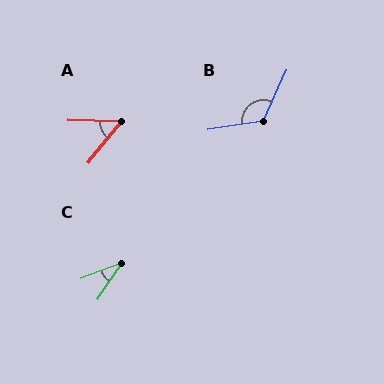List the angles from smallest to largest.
C (35°), A (53°), B (124°).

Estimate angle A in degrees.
Approximately 53 degrees.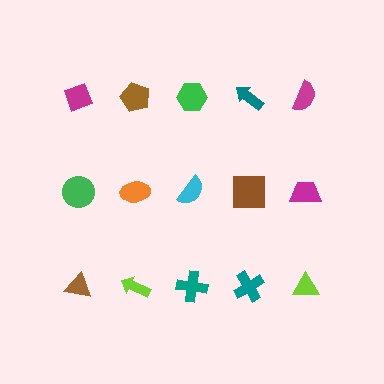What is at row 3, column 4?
A teal cross.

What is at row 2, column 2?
An orange ellipse.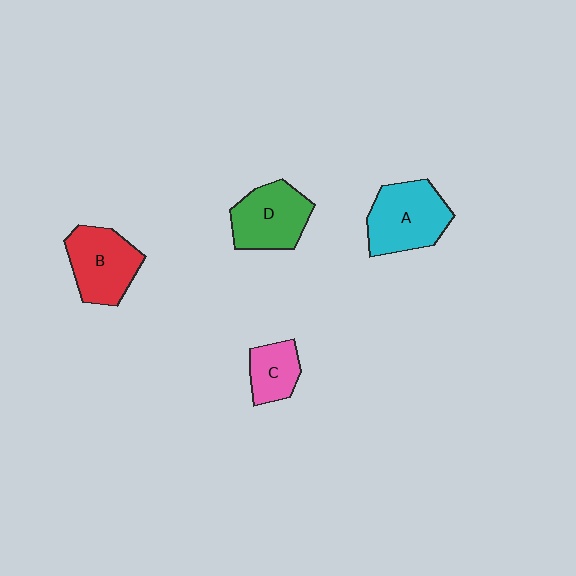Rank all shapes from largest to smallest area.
From largest to smallest: A (cyan), B (red), D (green), C (pink).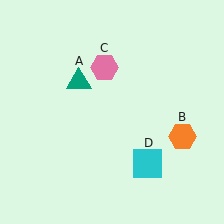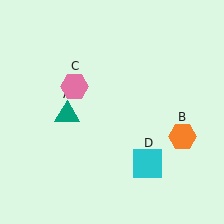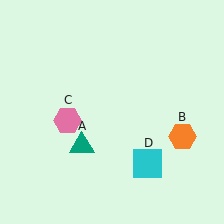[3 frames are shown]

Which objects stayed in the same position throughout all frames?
Orange hexagon (object B) and cyan square (object D) remained stationary.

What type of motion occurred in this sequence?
The teal triangle (object A), pink hexagon (object C) rotated counterclockwise around the center of the scene.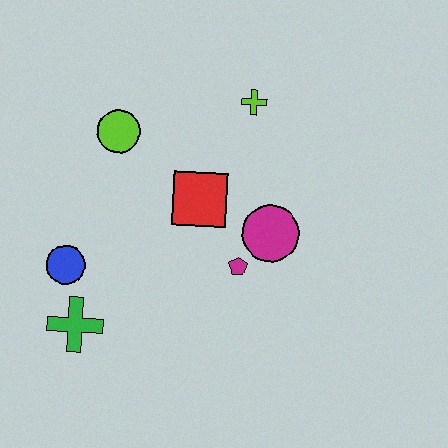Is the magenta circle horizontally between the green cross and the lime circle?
No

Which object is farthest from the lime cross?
The green cross is farthest from the lime cross.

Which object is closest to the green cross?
The blue circle is closest to the green cross.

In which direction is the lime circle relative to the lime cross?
The lime circle is to the left of the lime cross.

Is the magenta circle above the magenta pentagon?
Yes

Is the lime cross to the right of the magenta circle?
No